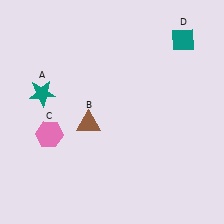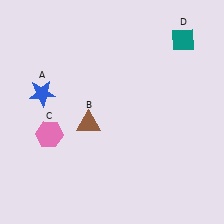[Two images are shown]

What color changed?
The star (A) changed from teal in Image 1 to blue in Image 2.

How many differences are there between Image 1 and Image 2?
There is 1 difference between the two images.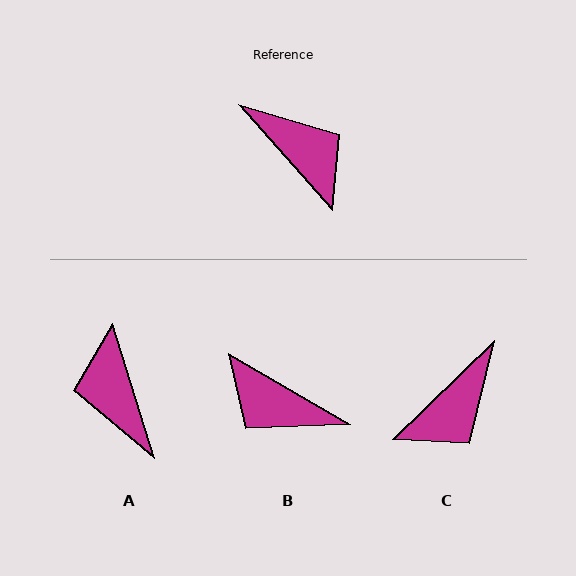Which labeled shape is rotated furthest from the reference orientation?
B, about 162 degrees away.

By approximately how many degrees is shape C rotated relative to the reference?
Approximately 88 degrees clockwise.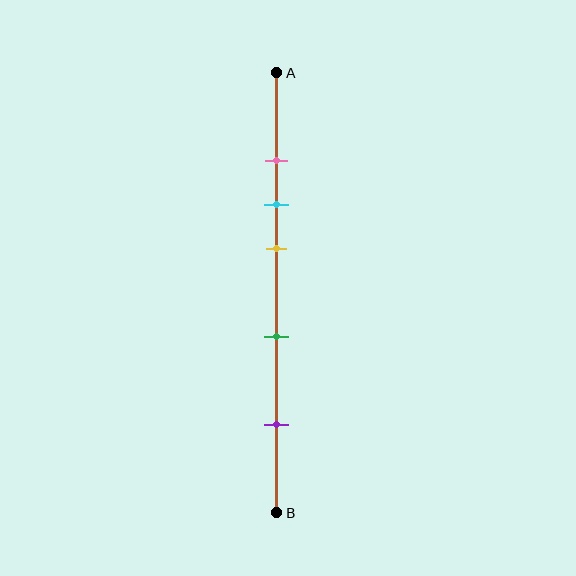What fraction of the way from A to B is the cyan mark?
The cyan mark is approximately 30% (0.3) of the way from A to B.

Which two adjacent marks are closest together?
The pink and cyan marks are the closest adjacent pair.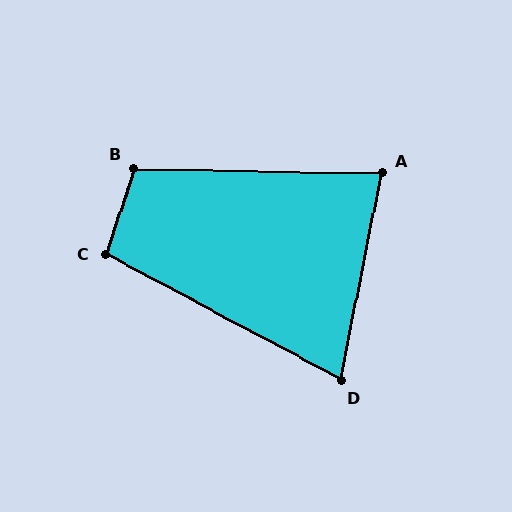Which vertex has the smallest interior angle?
D, at approximately 73 degrees.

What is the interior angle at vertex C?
Approximately 100 degrees (obtuse).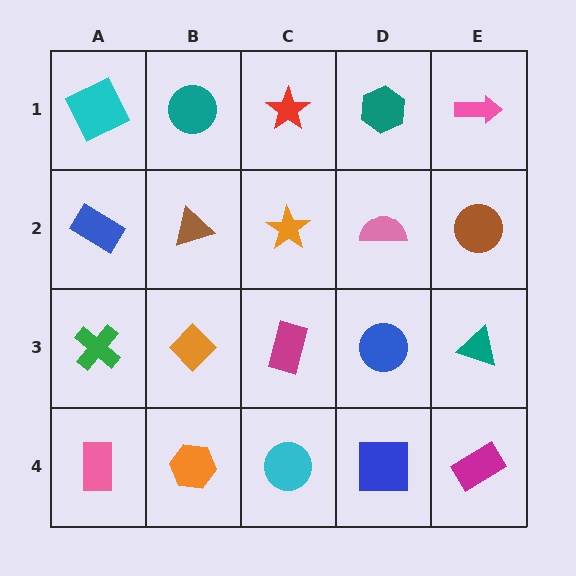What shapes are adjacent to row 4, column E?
A teal triangle (row 3, column E), a blue square (row 4, column D).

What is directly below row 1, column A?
A blue rectangle.